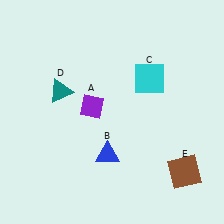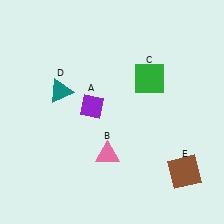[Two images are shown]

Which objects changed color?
B changed from blue to pink. C changed from cyan to green.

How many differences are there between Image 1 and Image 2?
There are 2 differences between the two images.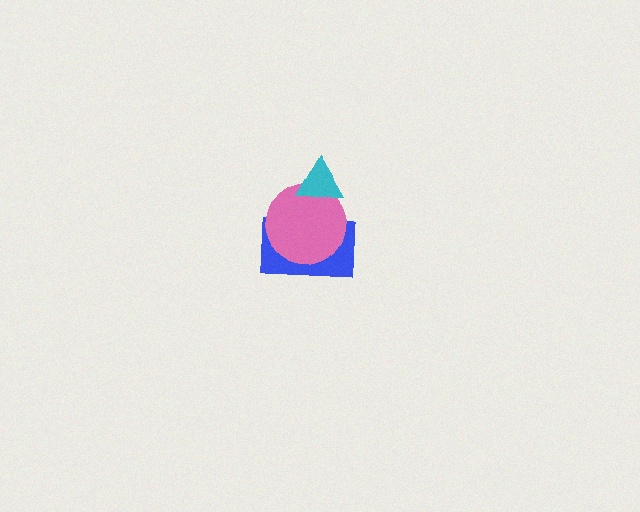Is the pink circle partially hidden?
Yes, it is partially covered by another shape.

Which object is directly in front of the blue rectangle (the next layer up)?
The pink circle is directly in front of the blue rectangle.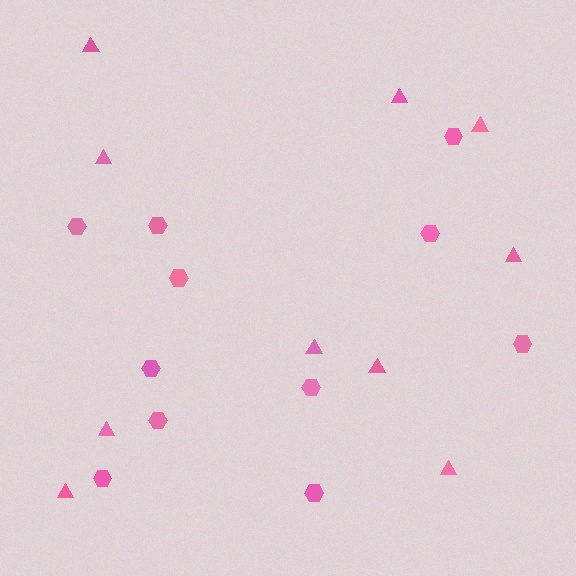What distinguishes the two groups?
There are 2 groups: one group of triangles (10) and one group of hexagons (11).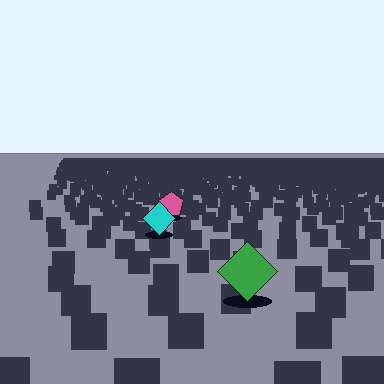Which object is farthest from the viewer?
The pink pentagon is farthest from the viewer. It appears smaller and the ground texture around it is denser.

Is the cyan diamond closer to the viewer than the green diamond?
No. The green diamond is closer — you can tell from the texture gradient: the ground texture is coarser near it.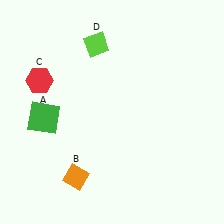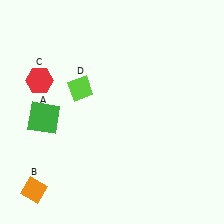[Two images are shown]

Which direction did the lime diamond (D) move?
The lime diamond (D) moved down.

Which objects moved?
The objects that moved are: the orange diamond (B), the lime diamond (D).